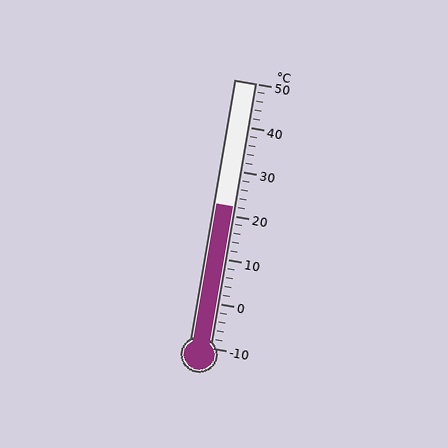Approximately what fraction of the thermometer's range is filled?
The thermometer is filled to approximately 55% of its range.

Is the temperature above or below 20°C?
The temperature is above 20°C.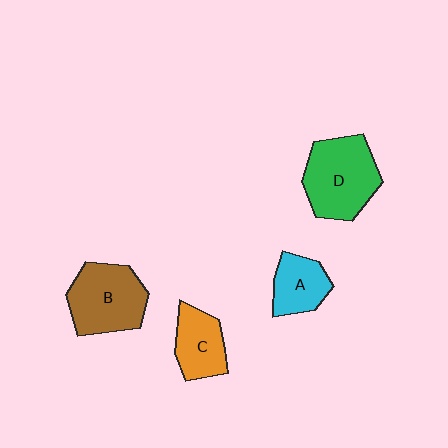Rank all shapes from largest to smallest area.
From largest to smallest: D (green), B (brown), C (orange), A (cyan).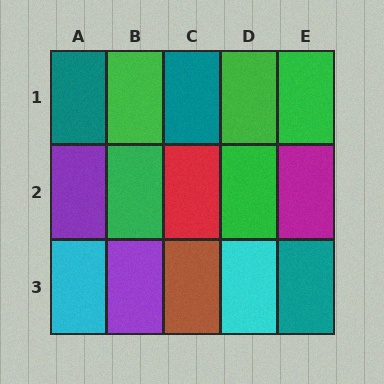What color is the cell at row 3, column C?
Brown.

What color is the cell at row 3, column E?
Teal.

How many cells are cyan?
2 cells are cyan.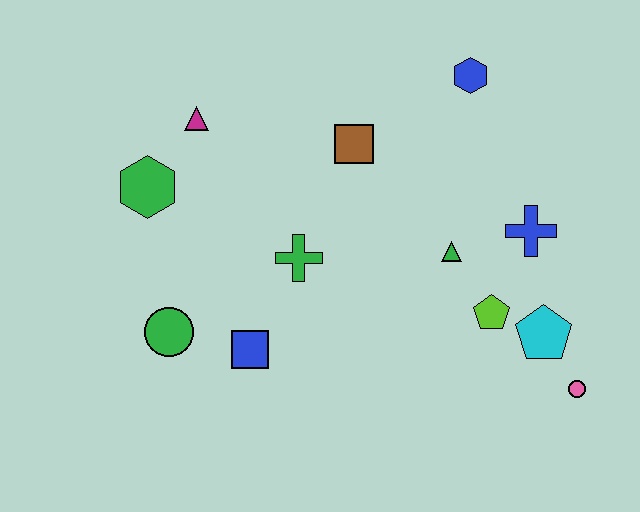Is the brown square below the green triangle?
No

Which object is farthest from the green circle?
The pink circle is farthest from the green circle.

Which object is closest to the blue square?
The green circle is closest to the blue square.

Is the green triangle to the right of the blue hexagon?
No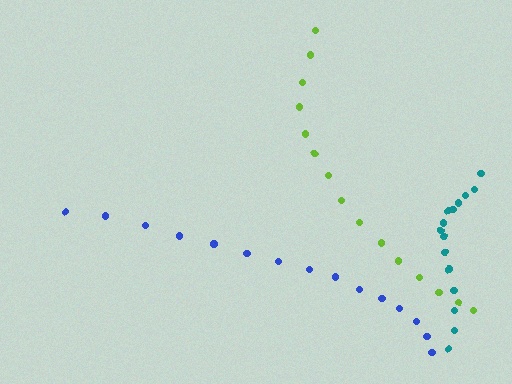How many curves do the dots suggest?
There are 3 distinct paths.